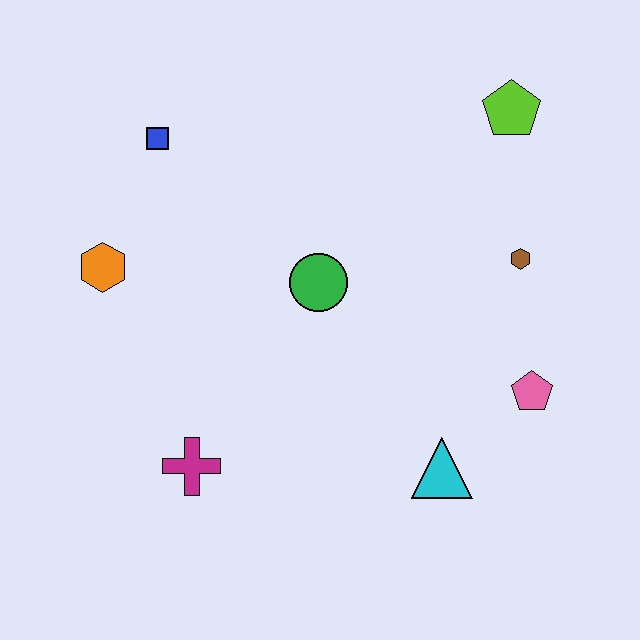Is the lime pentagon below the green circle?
No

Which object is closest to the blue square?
The orange hexagon is closest to the blue square.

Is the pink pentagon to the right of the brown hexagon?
Yes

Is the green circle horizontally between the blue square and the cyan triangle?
Yes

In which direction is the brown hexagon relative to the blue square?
The brown hexagon is to the right of the blue square.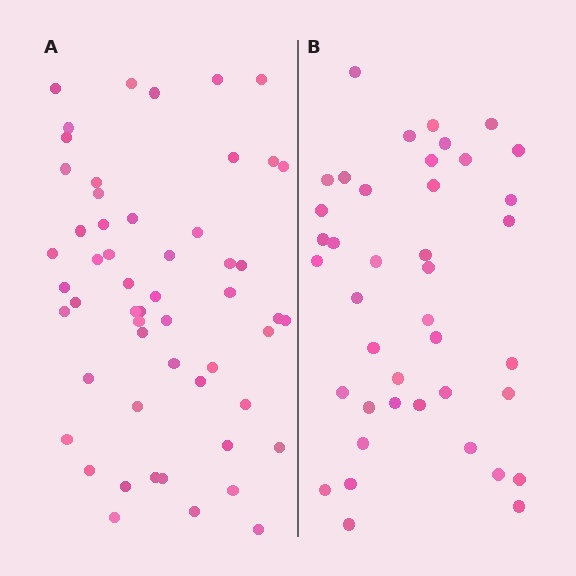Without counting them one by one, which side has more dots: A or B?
Region A (the left region) has more dots.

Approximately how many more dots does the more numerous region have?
Region A has approximately 15 more dots than region B.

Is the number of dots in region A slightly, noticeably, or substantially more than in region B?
Region A has noticeably more, but not dramatically so. The ratio is roughly 1.3 to 1.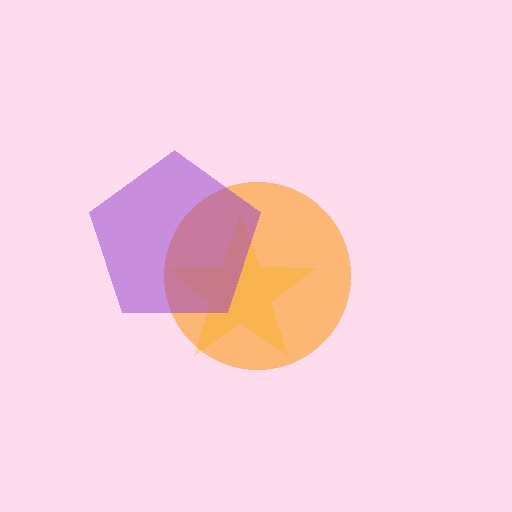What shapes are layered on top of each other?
The layered shapes are: a yellow star, an orange circle, a purple pentagon.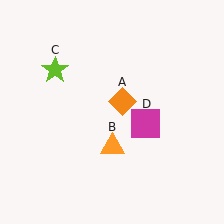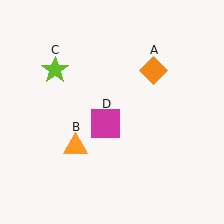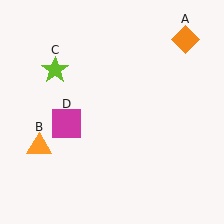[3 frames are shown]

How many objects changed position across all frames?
3 objects changed position: orange diamond (object A), orange triangle (object B), magenta square (object D).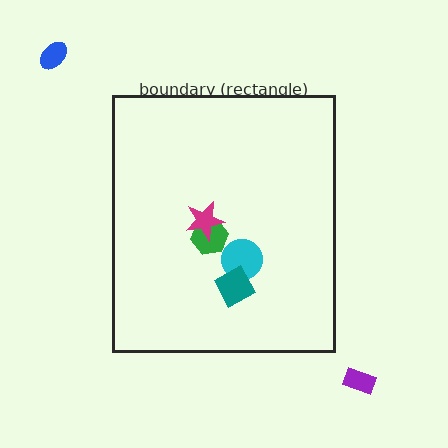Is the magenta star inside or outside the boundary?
Inside.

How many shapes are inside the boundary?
4 inside, 2 outside.